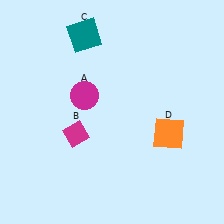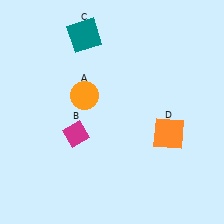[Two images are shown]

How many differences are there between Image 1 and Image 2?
There is 1 difference between the two images.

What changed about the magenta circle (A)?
In Image 1, A is magenta. In Image 2, it changed to orange.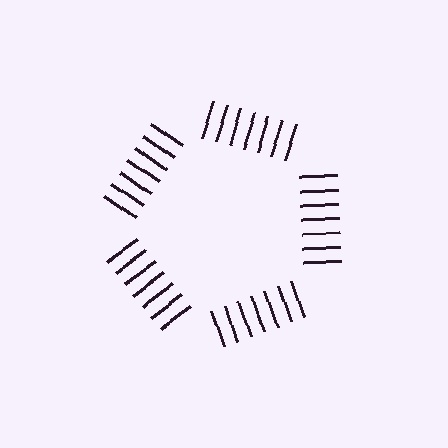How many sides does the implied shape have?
5 sides — the line-ends trace a pentagon.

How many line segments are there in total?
35 — 7 along each of the 5 edges.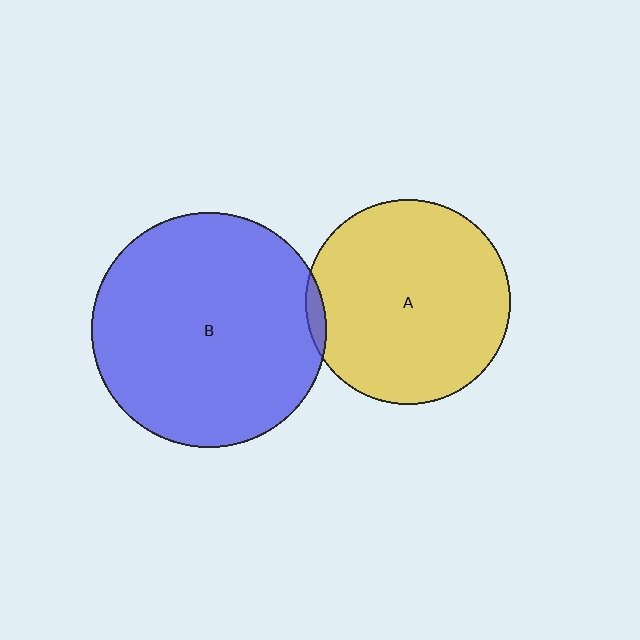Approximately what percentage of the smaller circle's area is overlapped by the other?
Approximately 5%.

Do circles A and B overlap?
Yes.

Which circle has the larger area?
Circle B (blue).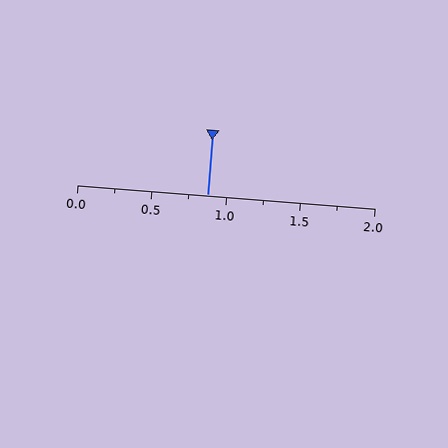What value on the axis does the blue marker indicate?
The marker indicates approximately 0.88.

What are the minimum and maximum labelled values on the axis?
The axis runs from 0.0 to 2.0.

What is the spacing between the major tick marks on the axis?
The major ticks are spaced 0.5 apart.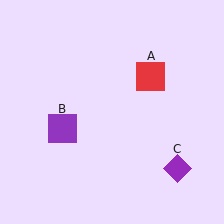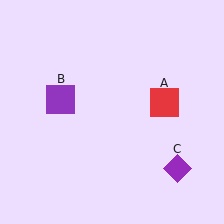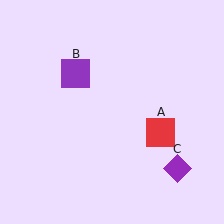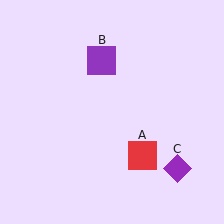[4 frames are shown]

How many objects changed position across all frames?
2 objects changed position: red square (object A), purple square (object B).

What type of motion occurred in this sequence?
The red square (object A), purple square (object B) rotated clockwise around the center of the scene.